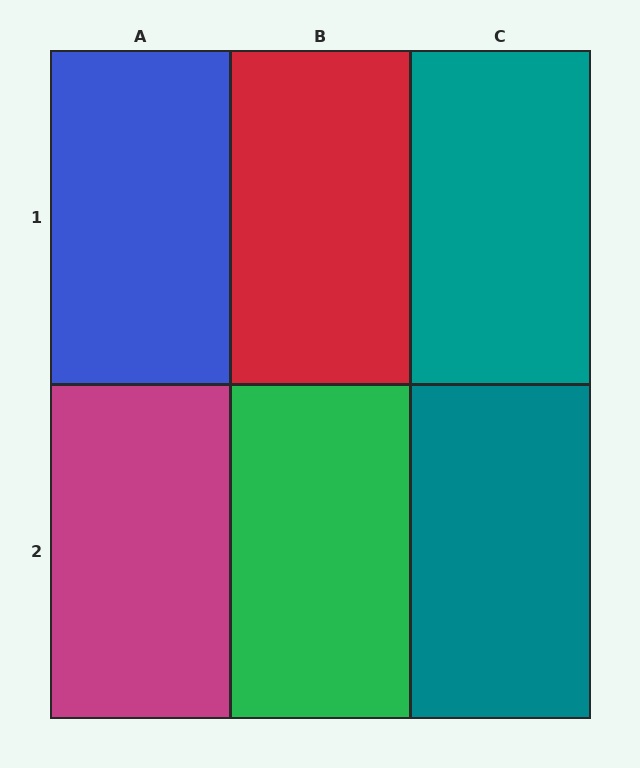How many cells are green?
1 cell is green.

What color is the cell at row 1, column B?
Red.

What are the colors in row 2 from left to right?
Magenta, green, teal.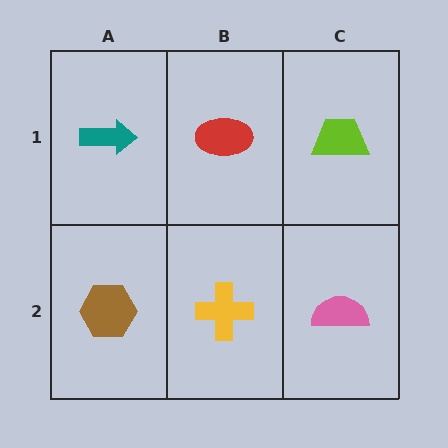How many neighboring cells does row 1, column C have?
2.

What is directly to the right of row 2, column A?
A yellow cross.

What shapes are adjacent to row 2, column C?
A lime trapezoid (row 1, column C), a yellow cross (row 2, column B).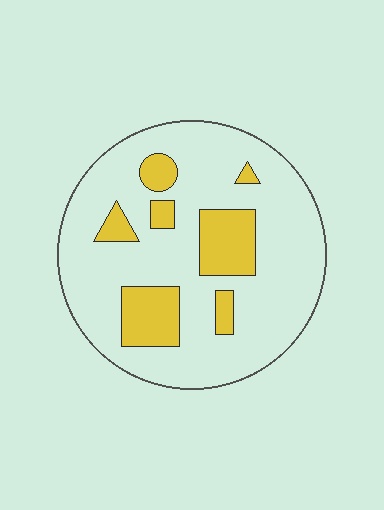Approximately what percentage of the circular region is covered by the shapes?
Approximately 20%.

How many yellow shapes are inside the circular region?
7.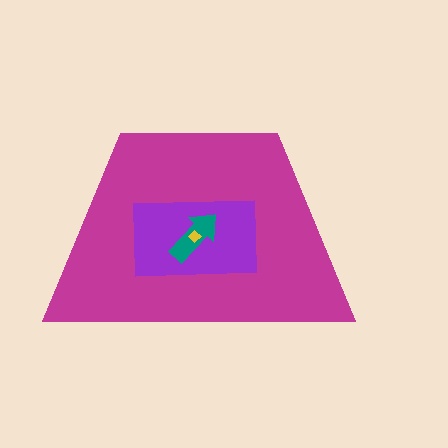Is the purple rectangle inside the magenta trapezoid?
Yes.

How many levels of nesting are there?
4.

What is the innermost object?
The yellow diamond.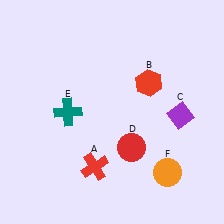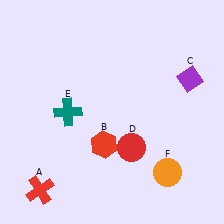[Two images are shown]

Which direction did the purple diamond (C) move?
The purple diamond (C) moved up.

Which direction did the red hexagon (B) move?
The red hexagon (B) moved down.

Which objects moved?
The objects that moved are: the red cross (A), the red hexagon (B), the purple diamond (C).